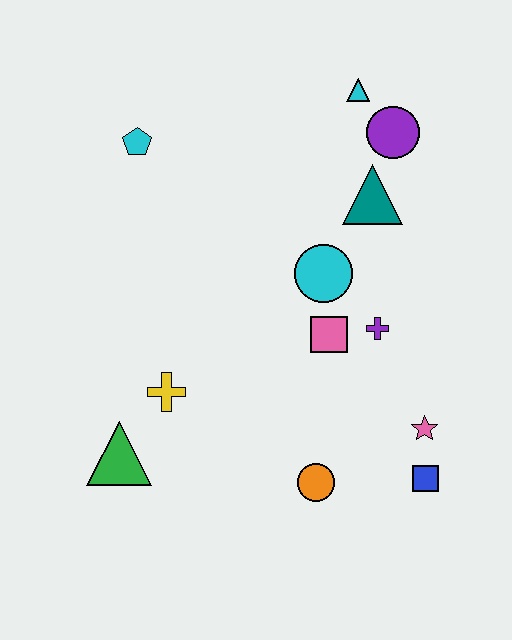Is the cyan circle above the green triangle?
Yes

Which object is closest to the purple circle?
The cyan triangle is closest to the purple circle.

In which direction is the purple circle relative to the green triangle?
The purple circle is above the green triangle.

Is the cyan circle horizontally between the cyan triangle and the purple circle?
No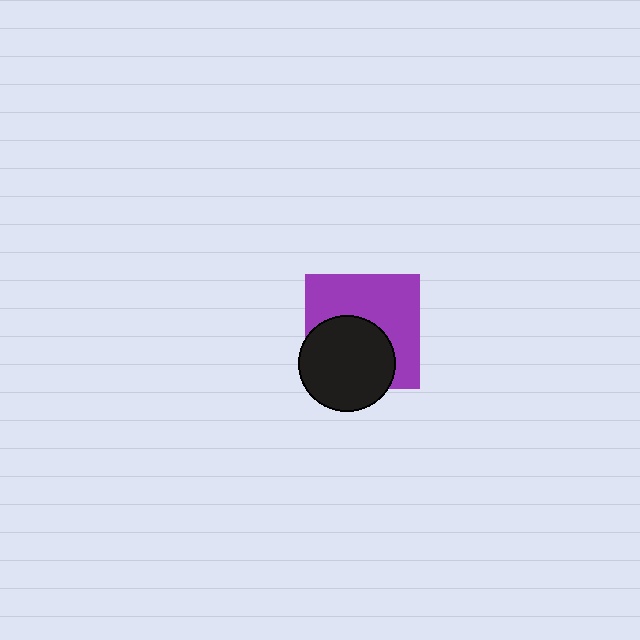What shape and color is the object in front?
The object in front is a black circle.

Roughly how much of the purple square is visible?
About half of it is visible (roughly 56%).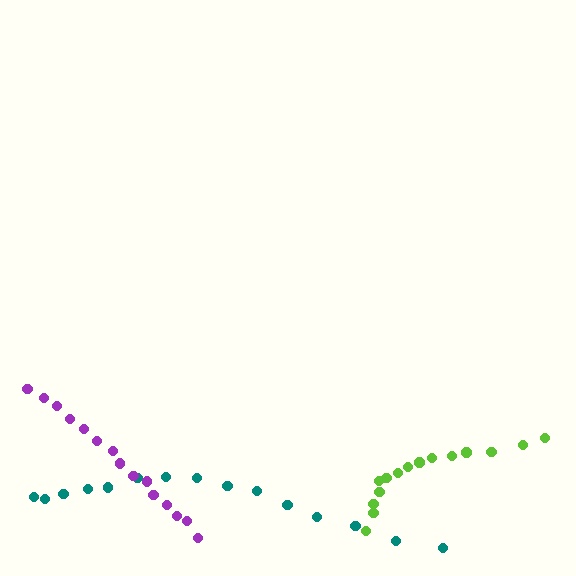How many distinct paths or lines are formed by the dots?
There are 3 distinct paths.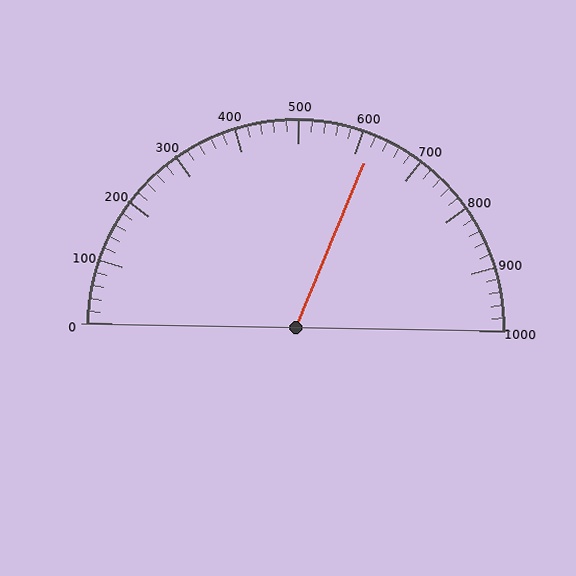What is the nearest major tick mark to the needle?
The nearest major tick mark is 600.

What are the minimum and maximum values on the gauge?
The gauge ranges from 0 to 1000.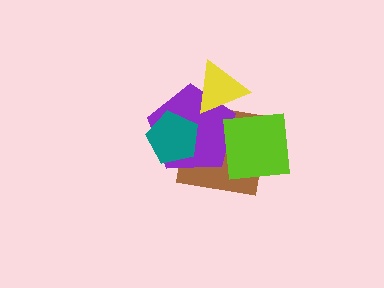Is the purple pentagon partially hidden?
Yes, it is partially covered by another shape.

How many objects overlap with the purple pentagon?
4 objects overlap with the purple pentagon.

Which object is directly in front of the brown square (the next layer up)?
The purple pentagon is directly in front of the brown square.